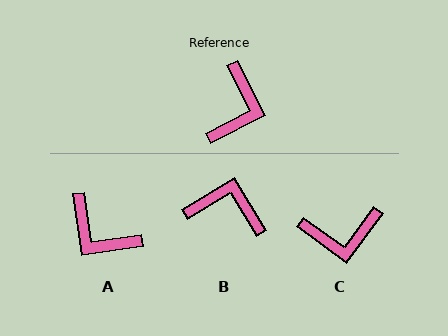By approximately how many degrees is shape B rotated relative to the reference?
Approximately 94 degrees counter-clockwise.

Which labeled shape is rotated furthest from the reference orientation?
A, about 109 degrees away.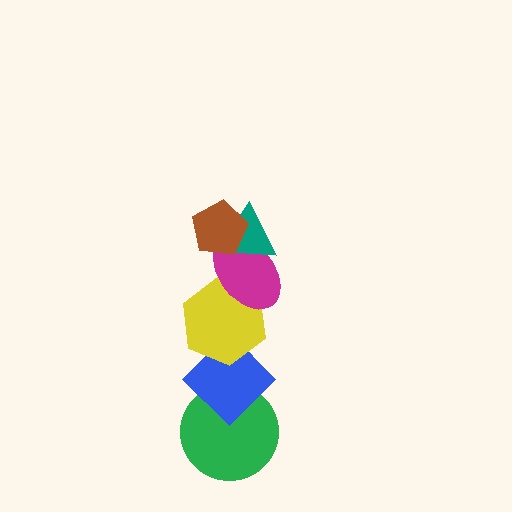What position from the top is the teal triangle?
The teal triangle is 2nd from the top.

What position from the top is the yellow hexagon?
The yellow hexagon is 4th from the top.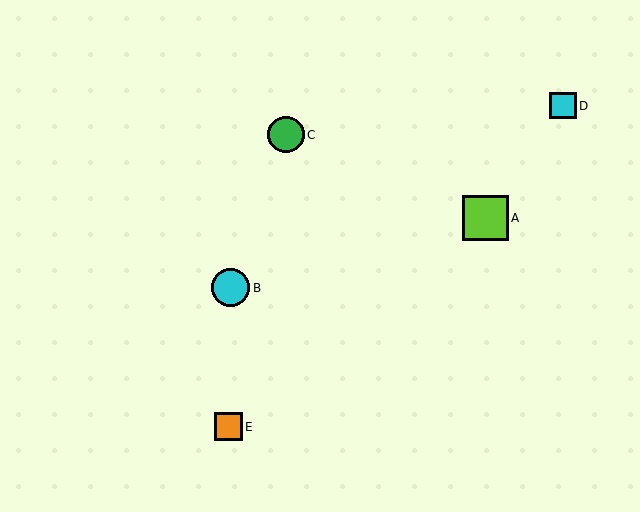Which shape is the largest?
The lime square (labeled A) is the largest.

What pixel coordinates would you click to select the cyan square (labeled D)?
Click at (563, 106) to select the cyan square D.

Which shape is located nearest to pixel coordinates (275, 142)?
The green circle (labeled C) at (286, 135) is nearest to that location.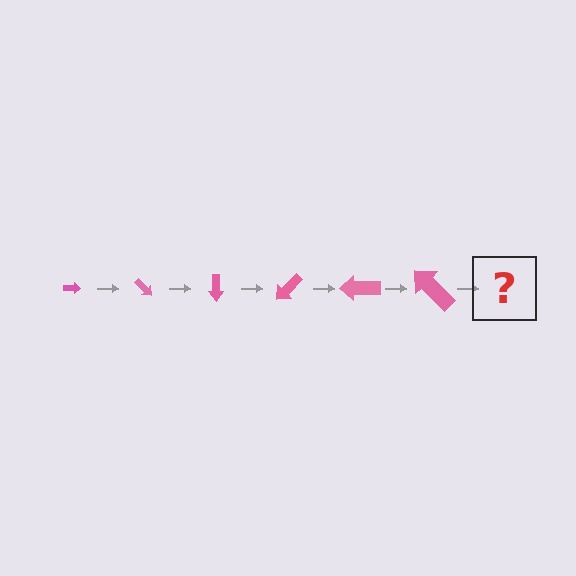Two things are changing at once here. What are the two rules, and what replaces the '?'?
The two rules are that the arrow grows larger each step and it rotates 45 degrees each step. The '?' should be an arrow, larger than the previous one and rotated 270 degrees from the start.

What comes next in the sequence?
The next element should be an arrow, larger than the previous one and rotated 270 degrees from the start.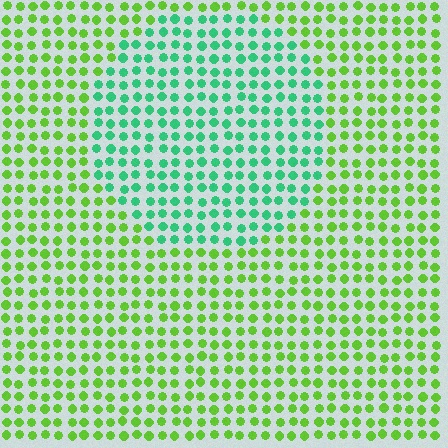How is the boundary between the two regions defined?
The boundary is defined purely by a slight shift in hue (about 48 degrees). Spacing, size, and orientation are identical on both sides.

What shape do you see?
I see a circle.